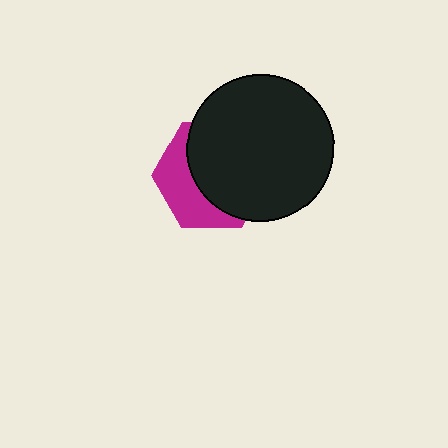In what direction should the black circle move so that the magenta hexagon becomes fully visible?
The black circle should move toward the upper-right. That is the shortest direction to clear the overlap and leave the magenta hexagon fully visible.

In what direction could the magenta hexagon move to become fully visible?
The magenta hexagon could move toward the lower-left. That would shift it out from behind the black circle entirely.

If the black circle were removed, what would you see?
You would see the complete magenta hexagon.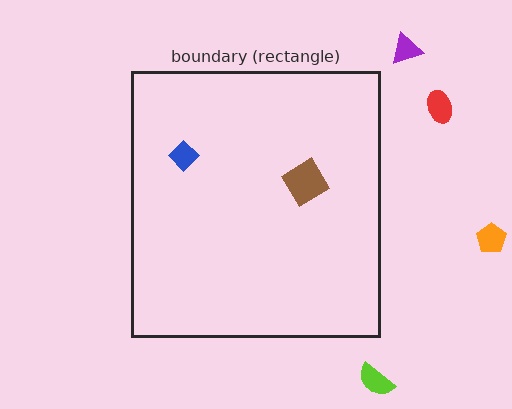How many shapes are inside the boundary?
2 inside, 4 outside.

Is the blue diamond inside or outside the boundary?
Inside.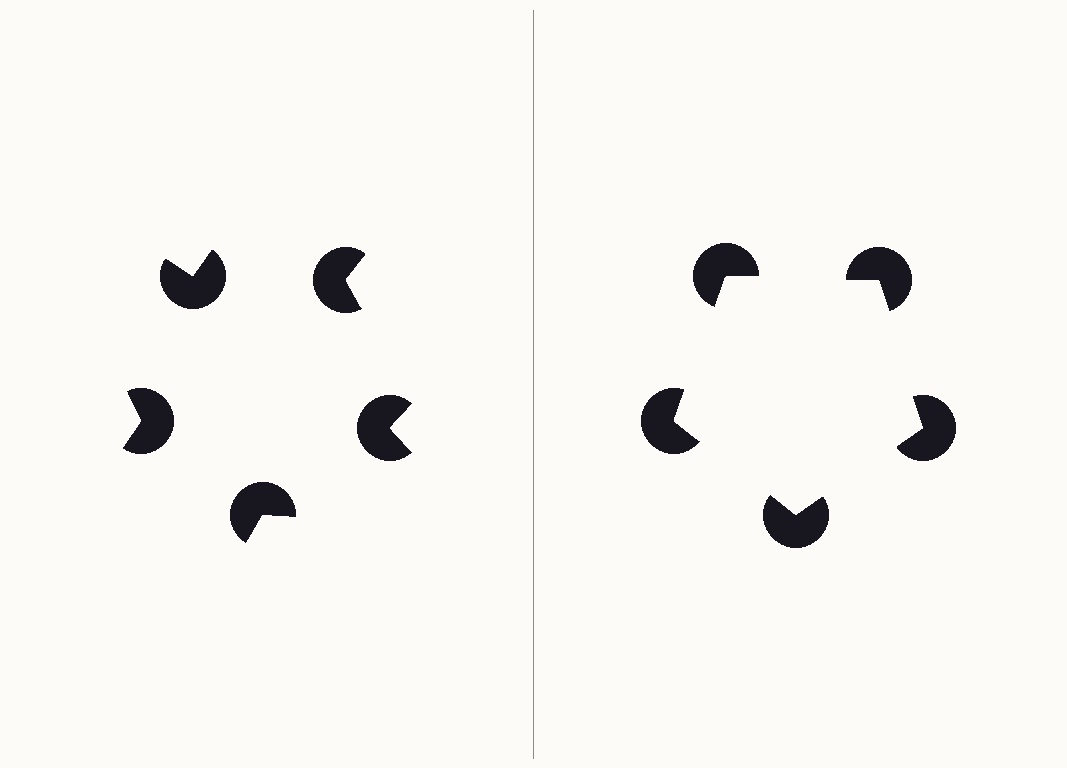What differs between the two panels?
The pac-man discs are positioned identically on both sides; only the wedge orientations differ. On the right they align to a pentagon; on the left they are misaligned.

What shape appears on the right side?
An illusory pentagon.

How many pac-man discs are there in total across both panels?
10 — 5 on each side.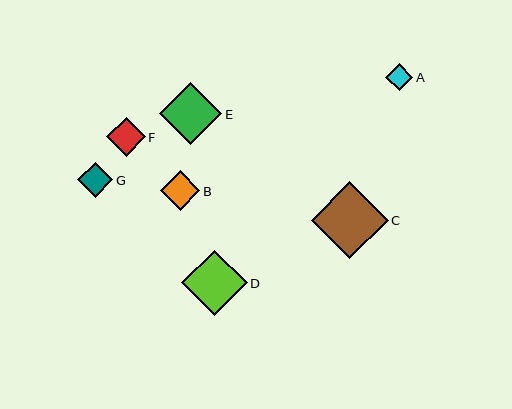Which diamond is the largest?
Diamond C is the largest with a size of approximately 77 pixels.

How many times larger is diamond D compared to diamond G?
Diamond D is approximately 1.9 times the size of diamond G.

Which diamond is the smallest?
Diamond A is the smallest with a size of approximately 27 pixels.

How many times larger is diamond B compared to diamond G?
Diamond B is approximately 1.1 times the size of diamond G.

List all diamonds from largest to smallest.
From largest to smallest: C, D, E, B, F, G, A.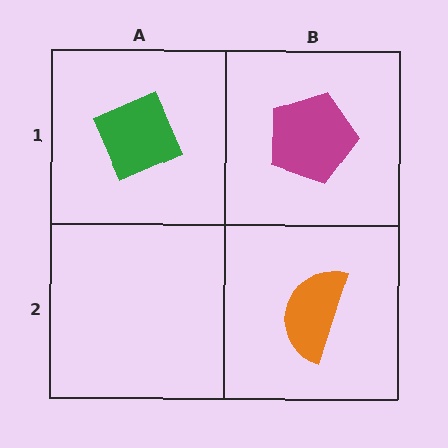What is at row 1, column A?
A green diamond.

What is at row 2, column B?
An orange semicircle.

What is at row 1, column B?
A magenta pentagon.